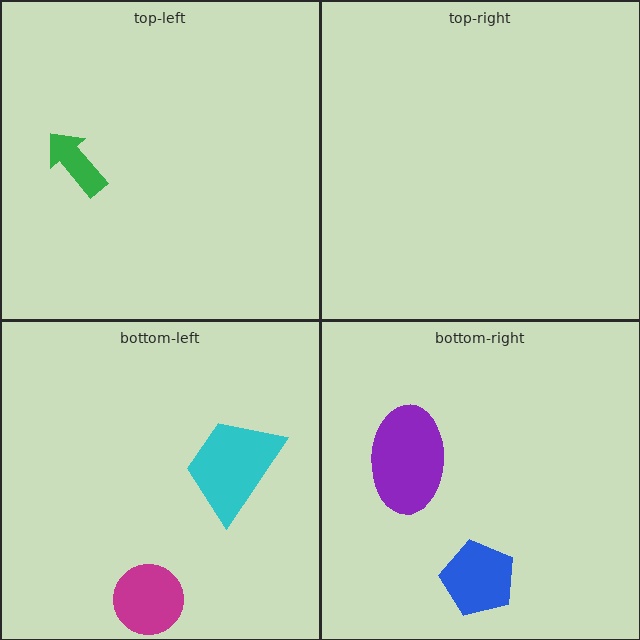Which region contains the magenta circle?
The bottom-left region.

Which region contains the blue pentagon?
The bottom-right region.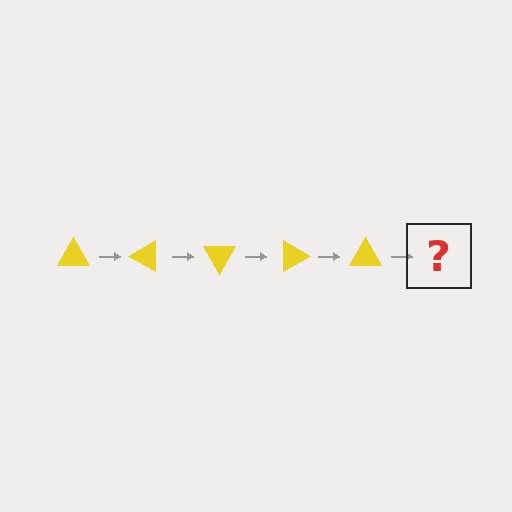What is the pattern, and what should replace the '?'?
The pattern is that the triangle rotates 30 degrees each step. The '?' should be a yellow triangle rotated 150 degrees.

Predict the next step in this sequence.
The next step is a yellow triangle rotated 150 degrees.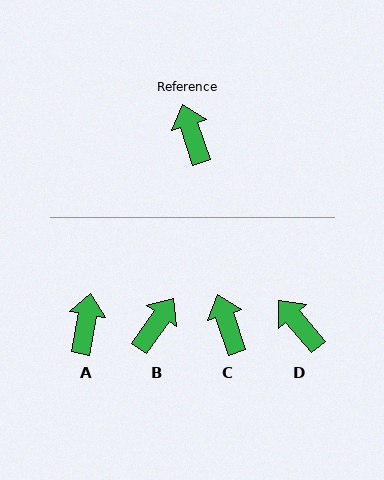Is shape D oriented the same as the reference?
No, it is off by about 22 degrees.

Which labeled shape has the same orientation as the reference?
C.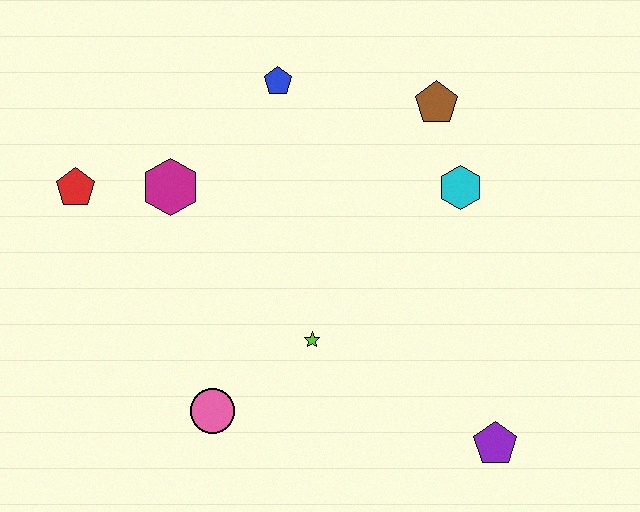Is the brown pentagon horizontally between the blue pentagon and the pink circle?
No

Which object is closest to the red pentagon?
The magenta hexagon is closest to the red pentagon.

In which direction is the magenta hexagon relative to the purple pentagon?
The magenta hexagon is to the left of the purple pentagon.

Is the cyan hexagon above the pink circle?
Yes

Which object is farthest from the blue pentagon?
The purple pentagon is farthest from the blue pentagon.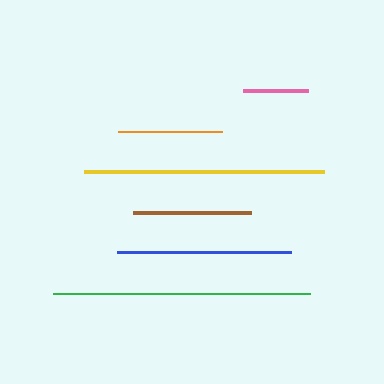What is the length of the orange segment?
The orange segment is approximately 104 pixels long.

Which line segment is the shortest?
The pink line is the shortest at approximately 65 pixels.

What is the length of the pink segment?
The pink segment is approximately 65 pixels long.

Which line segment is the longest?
The green line is the longest at approximately 257 pixels.